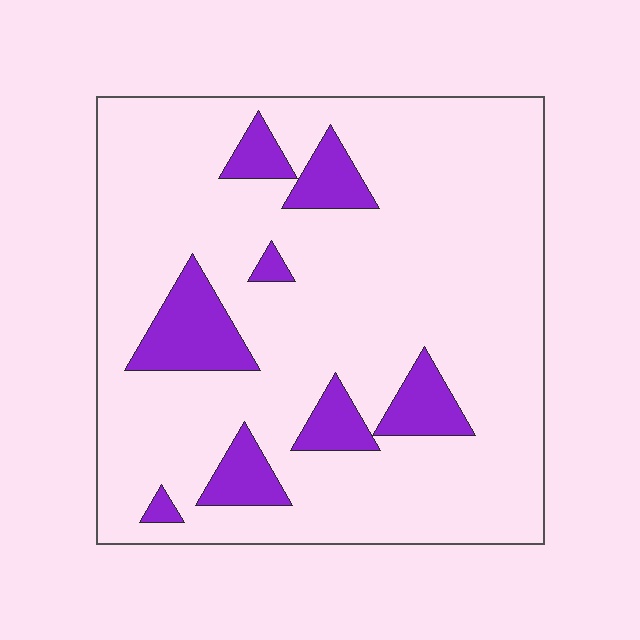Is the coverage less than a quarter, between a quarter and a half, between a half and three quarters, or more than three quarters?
Less than a quarter.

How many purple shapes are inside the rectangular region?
8.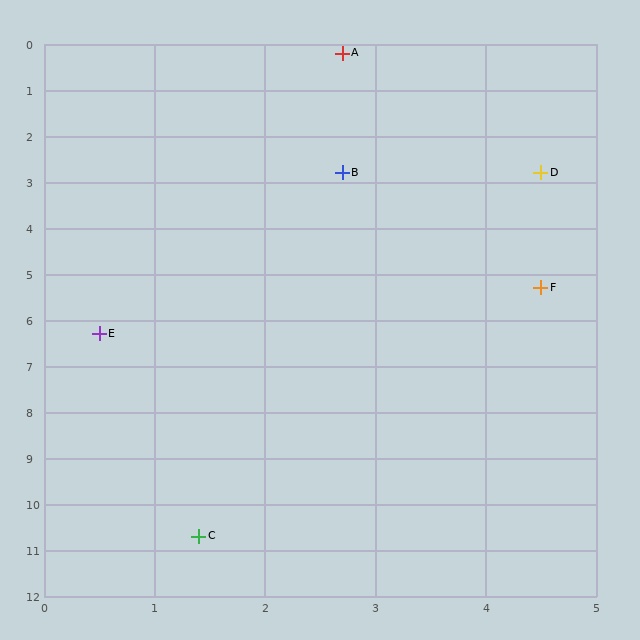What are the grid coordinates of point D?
Point D is at approximately (4.5, 2.8).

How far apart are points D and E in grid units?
Points D and E are about 5.3 grid units apart.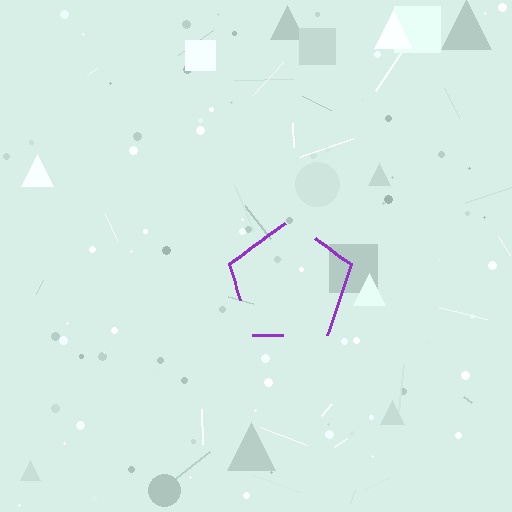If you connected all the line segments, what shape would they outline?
They would outline a pentagon.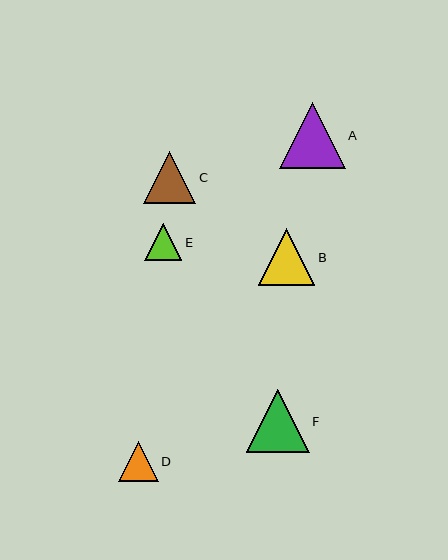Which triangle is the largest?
Triangle A is the largest with a size of approximately 66 pixels.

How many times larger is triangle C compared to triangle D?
Triangle C is approximately 1.3 times the size of triangle D.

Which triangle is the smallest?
Triangle E is the smallest with a size of approximately 37 pixels.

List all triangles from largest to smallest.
From largest to smallest: A, F, B, C, D, E.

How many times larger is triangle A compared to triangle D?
Triangle A is approximately 1.7 times the size of triangle D.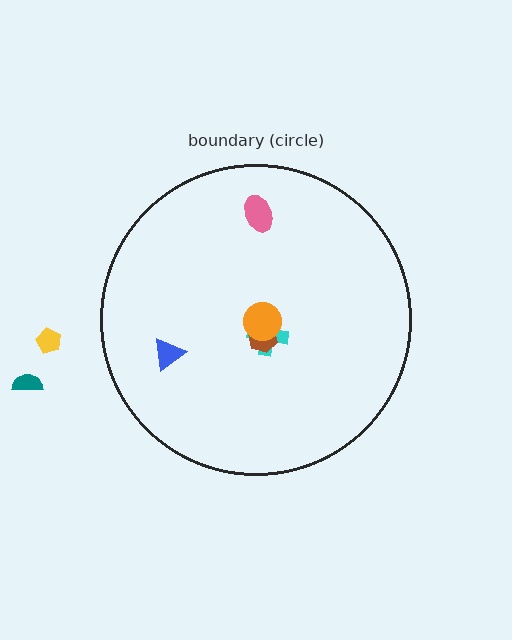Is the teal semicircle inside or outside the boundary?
Outside.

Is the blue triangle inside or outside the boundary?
Inside.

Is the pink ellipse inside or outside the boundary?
Inside.